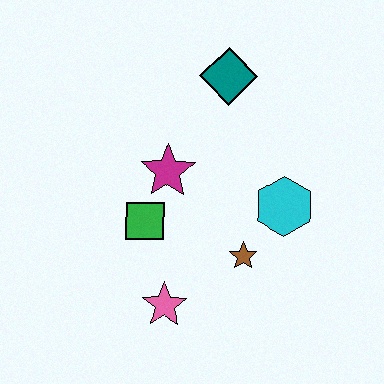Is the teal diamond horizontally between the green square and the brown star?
Yes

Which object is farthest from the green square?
The teal diamond is farthest from the green square.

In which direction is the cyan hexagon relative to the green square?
The cyan hexagon is to the right of the green square.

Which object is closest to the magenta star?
The green square is closest to the magenta star.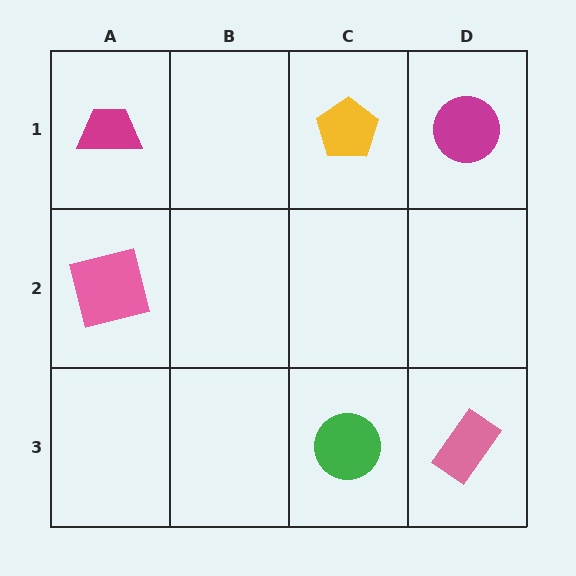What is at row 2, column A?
A pink square.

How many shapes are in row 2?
1 shape.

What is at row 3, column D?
A pink rectangle.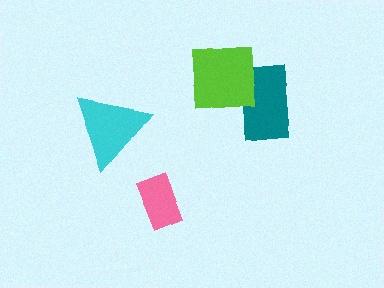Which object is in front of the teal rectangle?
The lime square is in front of the teal rectangle.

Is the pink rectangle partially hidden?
No, no other shape covers it.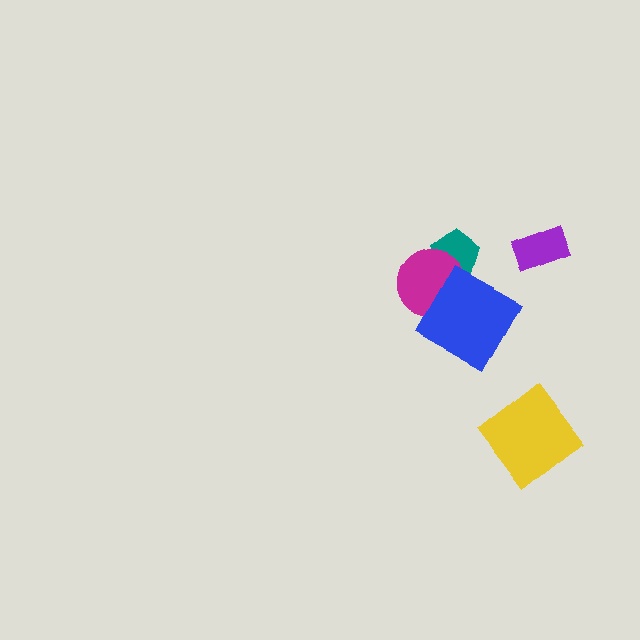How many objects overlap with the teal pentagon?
1 object overlaps with the teal pentagon.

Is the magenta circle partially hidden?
Yes, it is partially covered by another shape.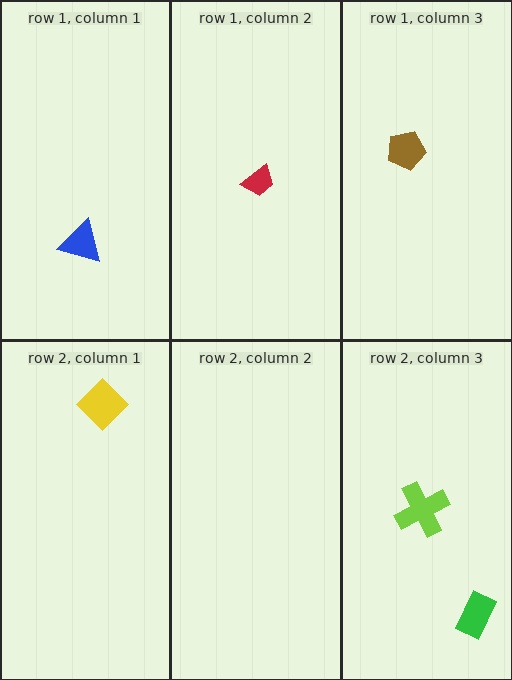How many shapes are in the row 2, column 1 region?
1.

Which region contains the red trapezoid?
The row 1, column 2 region.